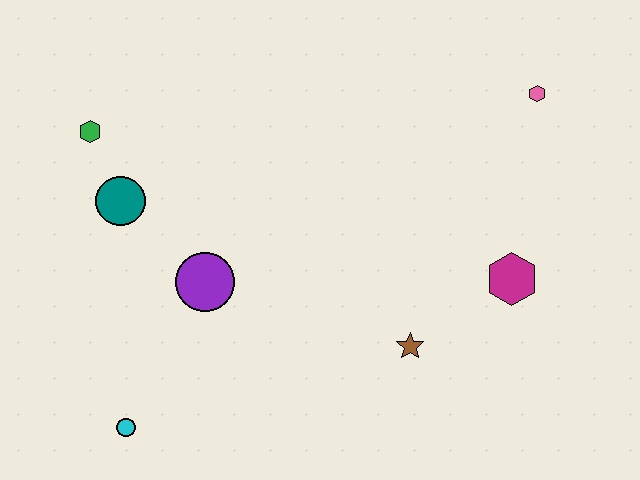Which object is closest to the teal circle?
The green hexagon is closest to the teal circle.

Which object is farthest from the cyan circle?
The pink hexagon is farthest from the cyan circle.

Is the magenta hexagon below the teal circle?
Yes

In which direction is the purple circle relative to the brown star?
The purple circle is to the left of the brown star.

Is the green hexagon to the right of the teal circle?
No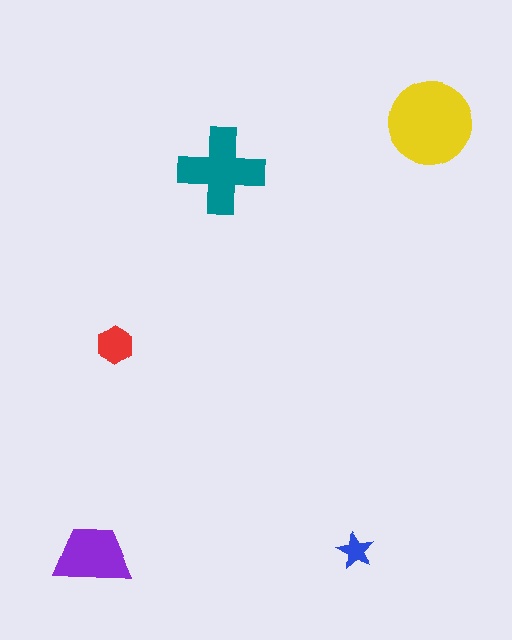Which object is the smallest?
The blue star.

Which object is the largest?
The yellow circle.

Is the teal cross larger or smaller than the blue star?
Larger.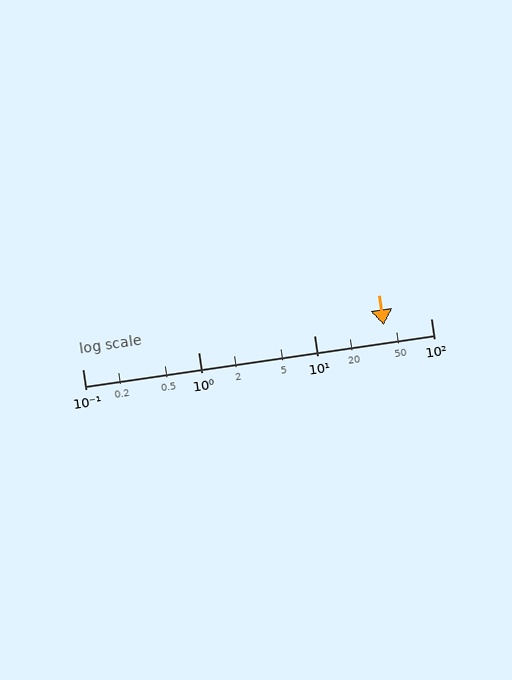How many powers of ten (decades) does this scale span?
The scale spans 3 decades, from 0.1 to 100.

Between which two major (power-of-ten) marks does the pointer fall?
The pointer is between 10 and 100.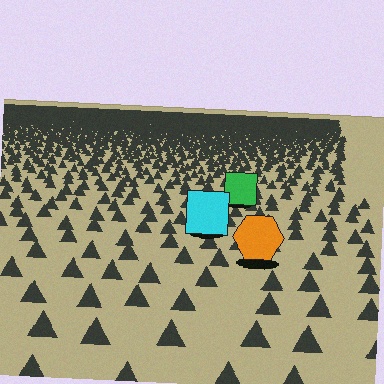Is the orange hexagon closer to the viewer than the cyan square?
Yes. The orange hexagon is closer — you can tell from the texture gradient: the ground texture is coarser near it.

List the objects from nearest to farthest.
From nearest to farthest: the orange hexagon, the cyan square, the green square.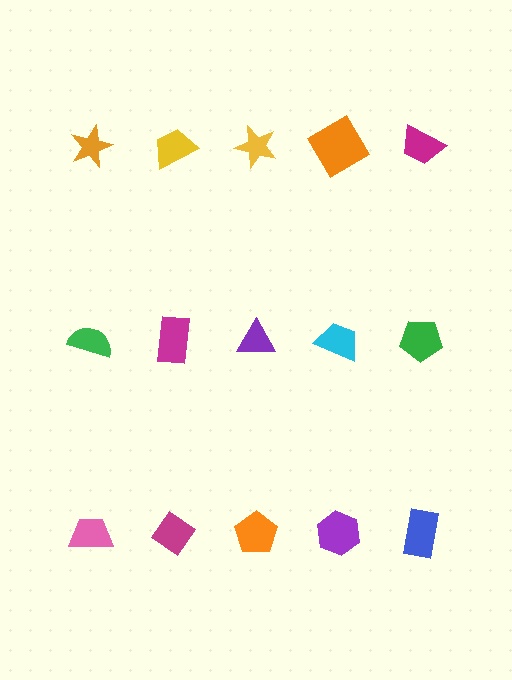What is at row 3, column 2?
A magenta diamond.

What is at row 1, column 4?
An orange diamond.